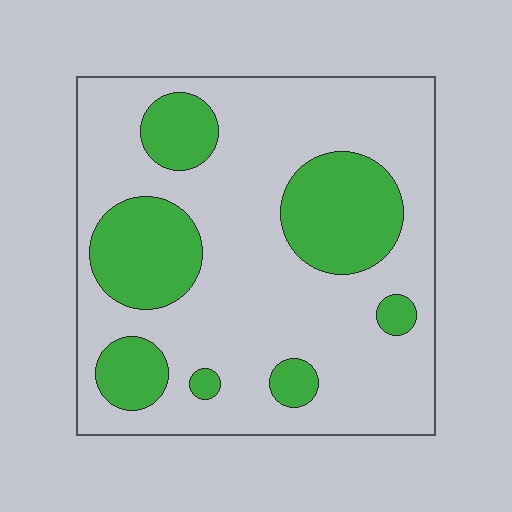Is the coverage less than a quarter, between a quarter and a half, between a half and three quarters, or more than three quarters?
Between a quarter and a half.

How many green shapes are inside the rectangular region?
7.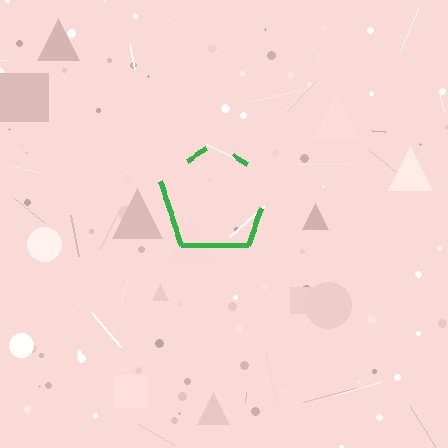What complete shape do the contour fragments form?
The contour fragments form a pentagon.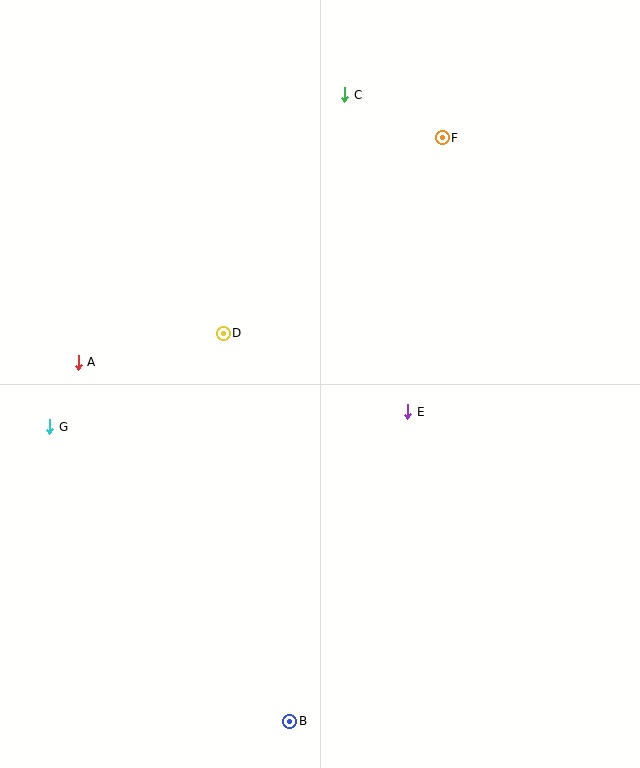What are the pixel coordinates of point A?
Point A is at (78, 362).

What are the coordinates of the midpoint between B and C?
The midpoint between B and C is at (317, 408).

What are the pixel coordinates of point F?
Point F is at (442, 138).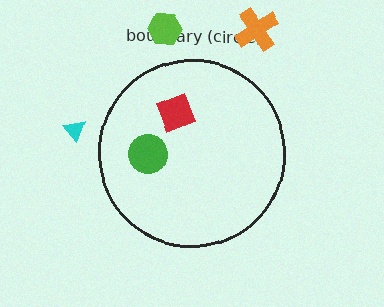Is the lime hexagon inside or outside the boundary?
Outside.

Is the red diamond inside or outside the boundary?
Inside.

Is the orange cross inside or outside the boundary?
Outside.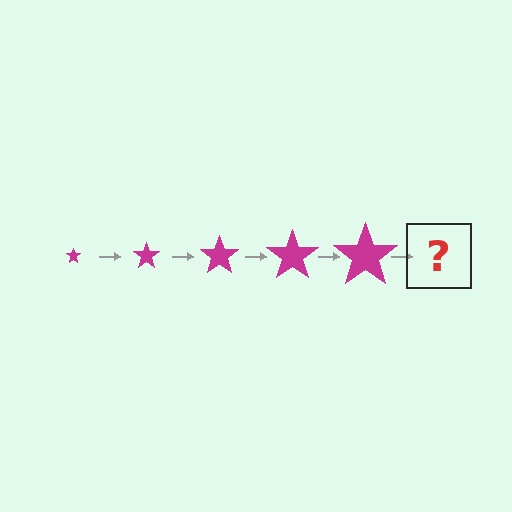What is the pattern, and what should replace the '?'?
The pattern is that the star gets progressively larger each step. The '?' should be a magenta star, larger than the previous one.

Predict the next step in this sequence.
The next step is a magenta star, larger than the previous one.